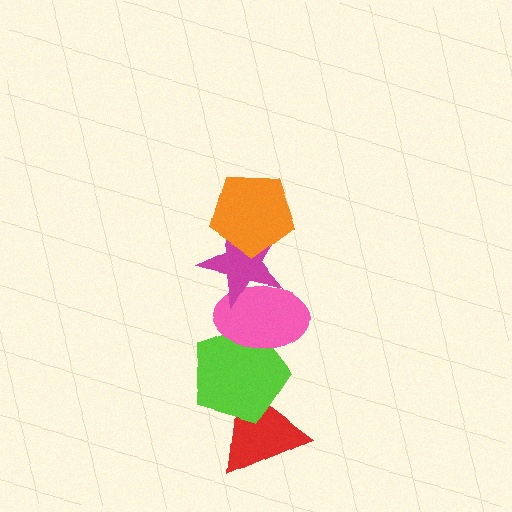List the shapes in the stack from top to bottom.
From top to bottom: the orange pentagon, the magenta star, the pink ellipse, the lime pentagon, the red triangle.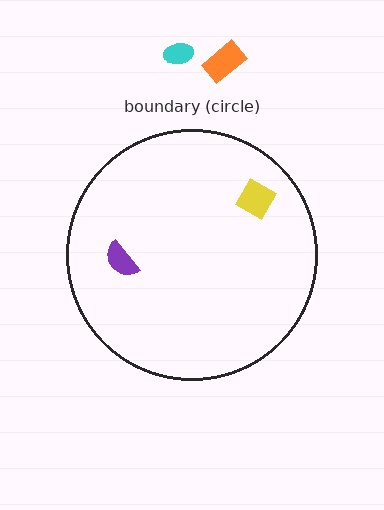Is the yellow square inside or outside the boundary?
Inside.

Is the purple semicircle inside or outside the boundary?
Inside.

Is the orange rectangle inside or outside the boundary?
Outside.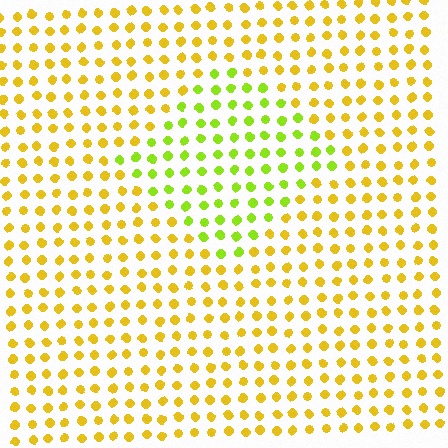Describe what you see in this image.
The image is filled with small yellow elements in a uniform arrangement. A diamond-shaped region is visible where the elements are tinted to a slightly different hue, forming a subtle color boundary.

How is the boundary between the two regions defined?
The boundary is defined purely by a slight shift in hue (about 38 degrees). Spacing, size, and orientation are identical on both sides.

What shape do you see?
I see a diamond.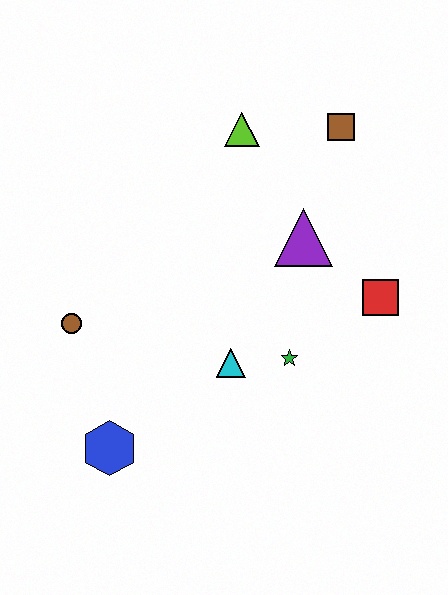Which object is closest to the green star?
The cyan triangle is closest to the green star.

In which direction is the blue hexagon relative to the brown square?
The blue hexagon is below the brown square.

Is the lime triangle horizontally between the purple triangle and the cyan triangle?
Yes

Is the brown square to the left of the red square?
Yes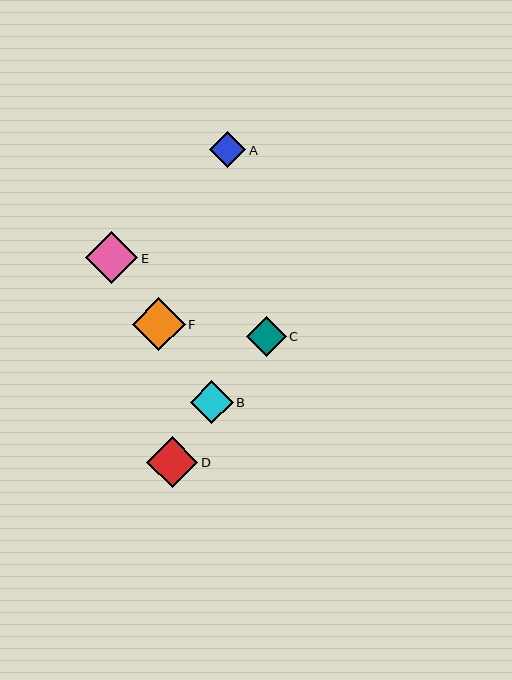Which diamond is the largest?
Diamond F is the largest with a size of approximately 52 pixels.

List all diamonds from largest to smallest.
From largest to smallest: F, E, D, B, C, A.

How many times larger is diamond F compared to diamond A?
Diamond F is approximately 1.5 times the size of diamond A.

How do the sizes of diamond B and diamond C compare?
Diamond B and diamond C are approximately the same size.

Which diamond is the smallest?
Diamond A is the smallest with a size of approximately 36 pixels.